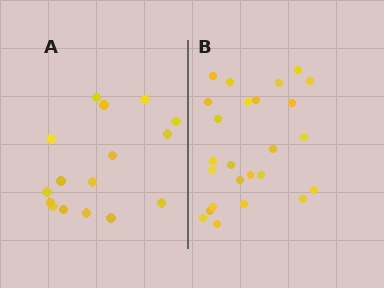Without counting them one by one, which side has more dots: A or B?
Region B (the right region) has more dots.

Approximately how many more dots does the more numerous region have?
Region B has roughly 8 or so more dots than region A.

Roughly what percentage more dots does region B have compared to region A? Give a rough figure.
About 55% more.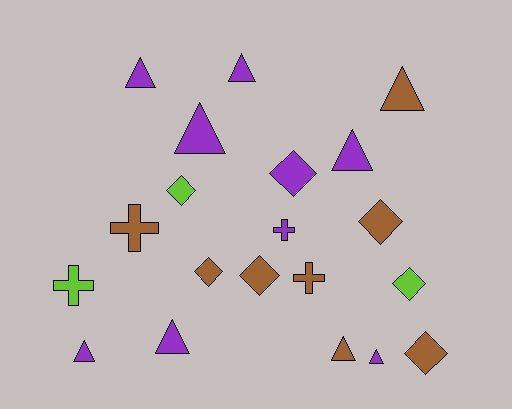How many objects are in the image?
There are 20 objects.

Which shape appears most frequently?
Triangle, with 9 objects.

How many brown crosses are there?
There are 2 brown crosses.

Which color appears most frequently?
Purple, with 9 objects.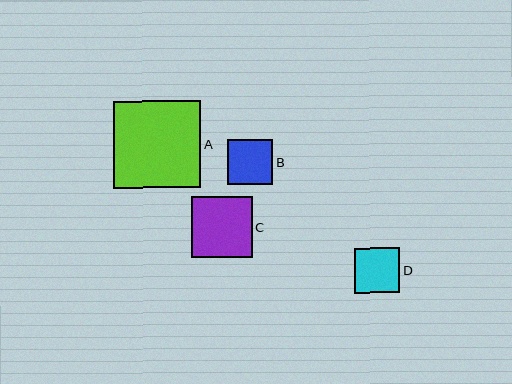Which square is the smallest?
Square B is the smallest with a size of approximately 45 pixels.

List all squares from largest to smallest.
From largest to smallest: A, C, D, B.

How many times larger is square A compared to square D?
Square A is approximately 1.9 times the size of square D.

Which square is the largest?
Square A is the largest with a size of approximately 87 pixels.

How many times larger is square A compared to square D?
Square A is approximately 1.9 times the size of square D.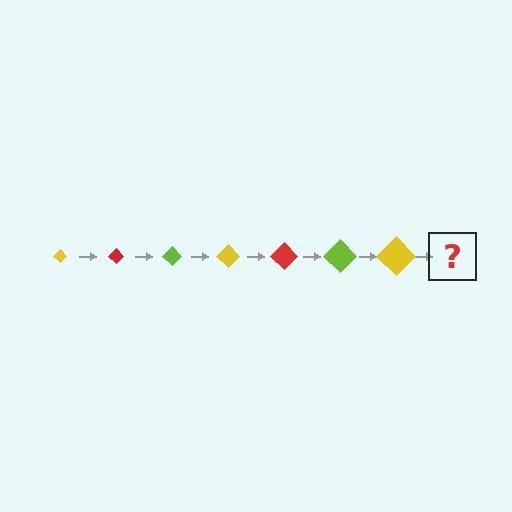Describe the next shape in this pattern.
It should be a red diamond, larger than the previous one.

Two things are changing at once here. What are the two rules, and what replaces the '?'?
The two rules are that the diamond grows larger each step and the color cycles through yellow, red, and lime. The '?' should be a red diamond, larger than the previous one.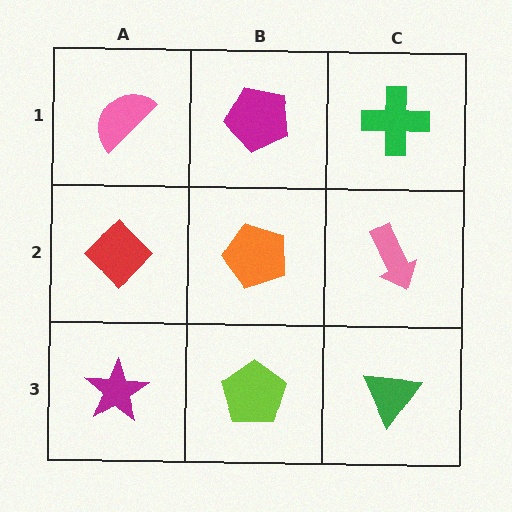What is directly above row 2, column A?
A pink semicircle.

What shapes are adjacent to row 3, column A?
A red diamond (row 2, column A), a lime pentagon (row 3, column B).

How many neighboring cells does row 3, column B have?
3.